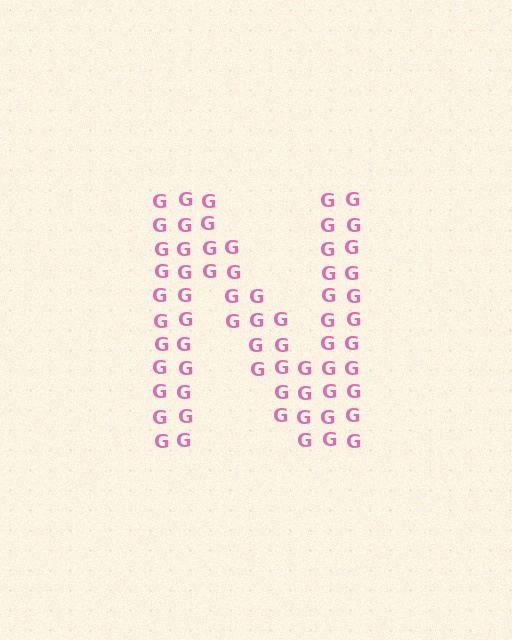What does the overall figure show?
The overall figure shows the letter N.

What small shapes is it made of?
It is made of small letter G's.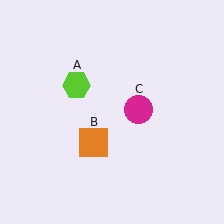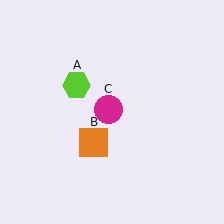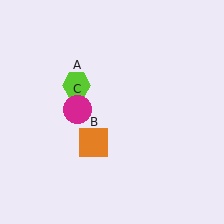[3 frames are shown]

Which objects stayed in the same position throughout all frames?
Lime hexagon (object A) and orange square (object B) remained stationary.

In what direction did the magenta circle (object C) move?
The magenta circle (object C) moved left.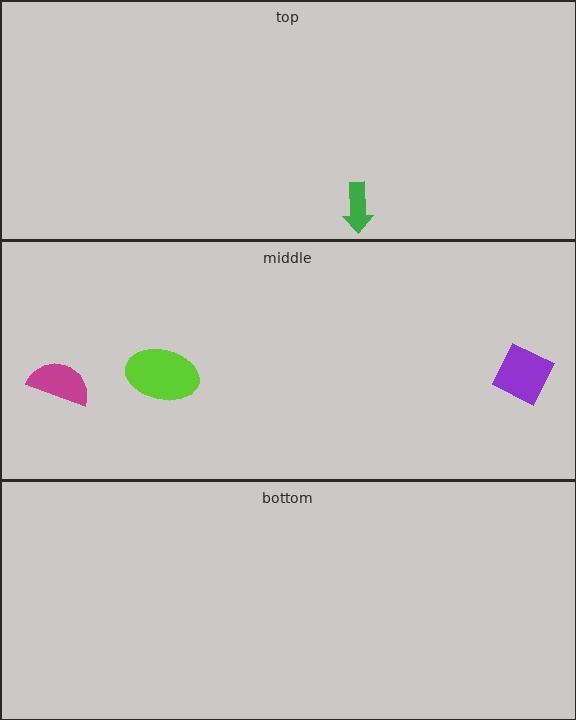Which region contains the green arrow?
The top region.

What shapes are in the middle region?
The magenta semicircle, the lime ellipse, the purple diamond.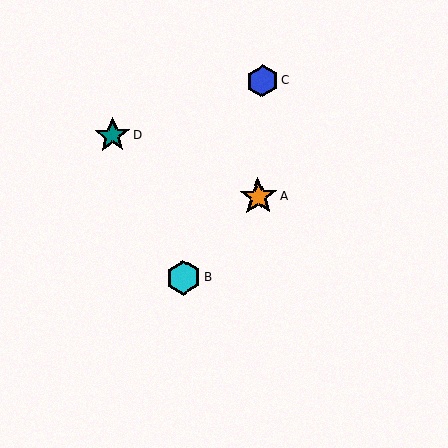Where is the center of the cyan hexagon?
The center of the cyan hexagon is at (183, 277).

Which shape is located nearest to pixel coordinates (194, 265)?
The cyan hexagon (labeled B) at (183, 277) is nearest to that location.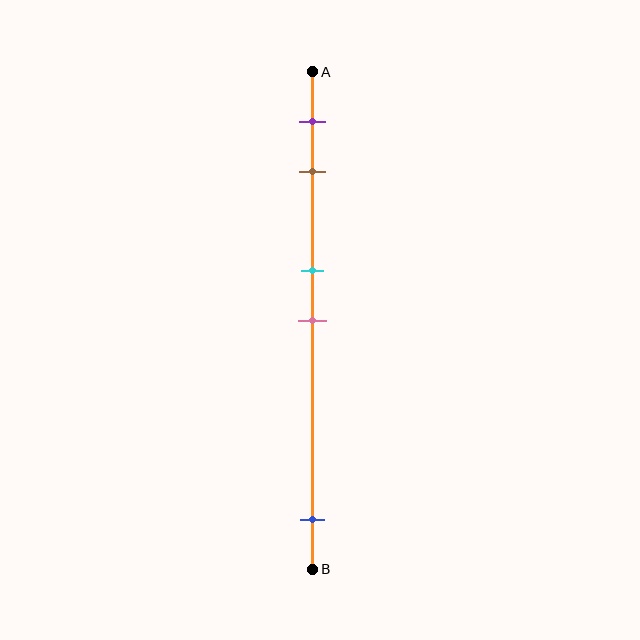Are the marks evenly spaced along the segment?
No, the marks are not evenly spaced.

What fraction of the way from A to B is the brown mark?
The brown mark is approximately 20% (0.2) of the way from A to B.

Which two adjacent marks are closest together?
The cyan and pink marks are the closest adjacent pair.